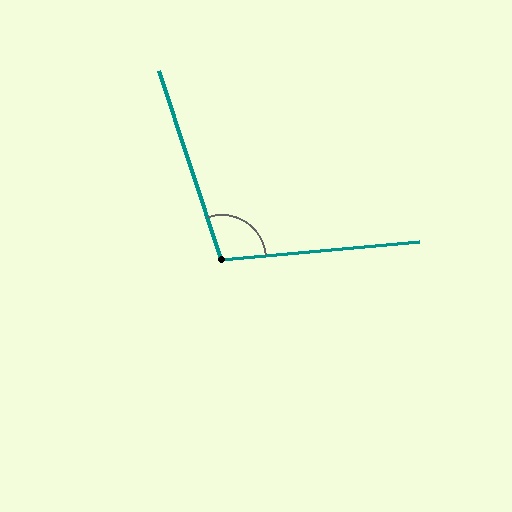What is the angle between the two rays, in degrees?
Approximately 103 degrees.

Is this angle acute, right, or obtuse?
It is obtuse.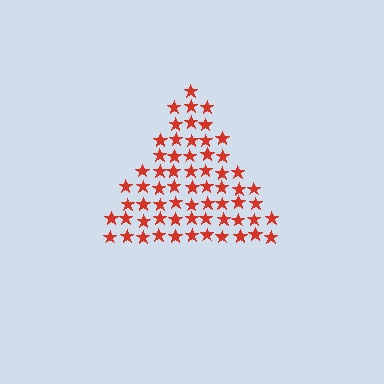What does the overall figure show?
The overall figure shows a triangle.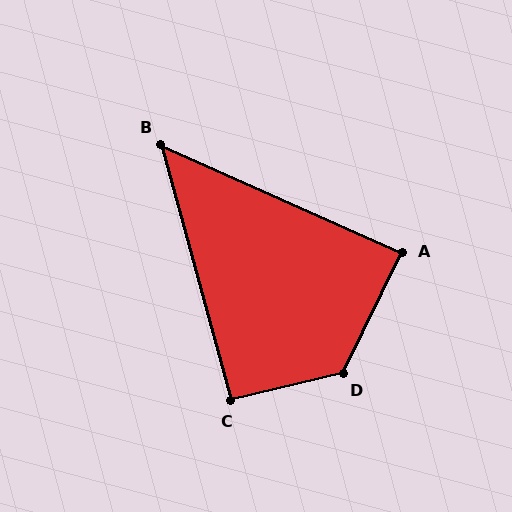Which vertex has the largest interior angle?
D, at approximately 129 degrees.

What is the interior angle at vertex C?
Approximately 92 degrees (approximately right).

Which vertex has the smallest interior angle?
B, at approximately 51 degrees.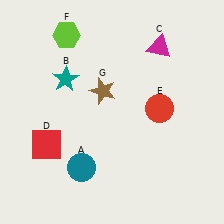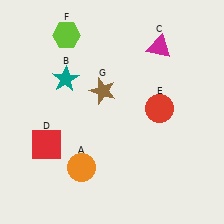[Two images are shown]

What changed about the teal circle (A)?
In Image 1, A is teal. In Image 2, it changed to orange.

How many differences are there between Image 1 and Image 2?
There is 1 difference between the two images.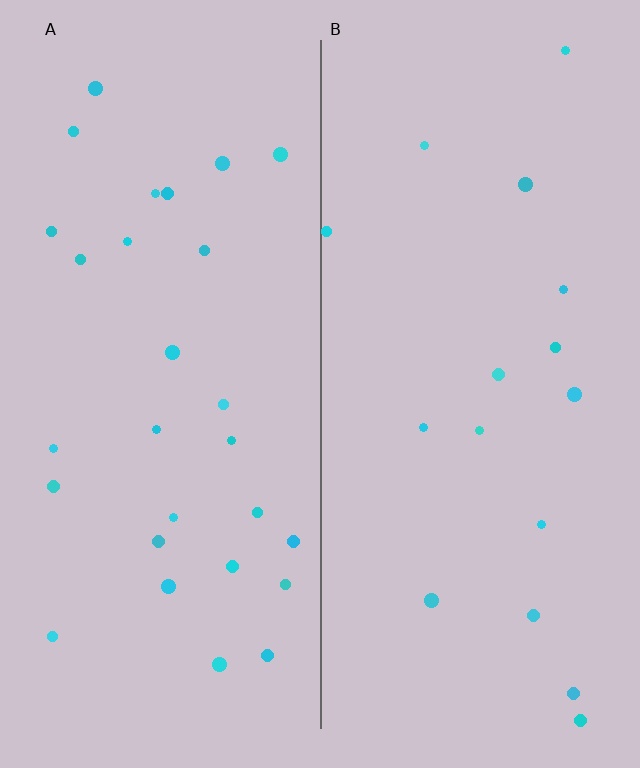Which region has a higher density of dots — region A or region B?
A (the left).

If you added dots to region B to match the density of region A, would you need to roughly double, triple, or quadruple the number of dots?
Approximately double.